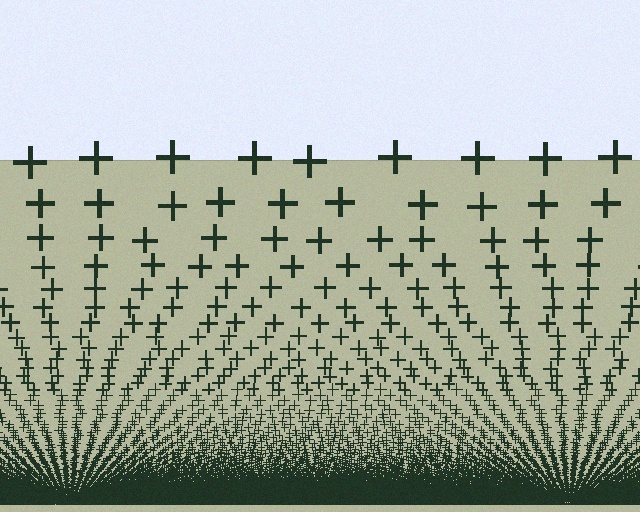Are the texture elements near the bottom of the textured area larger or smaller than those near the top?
Smaller. The gradient is inverted — elements near the bottom are smaller and denser.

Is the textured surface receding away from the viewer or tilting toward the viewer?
The surface appears to tilt toward the viewer. Texture elements get larger and sparser toward the top.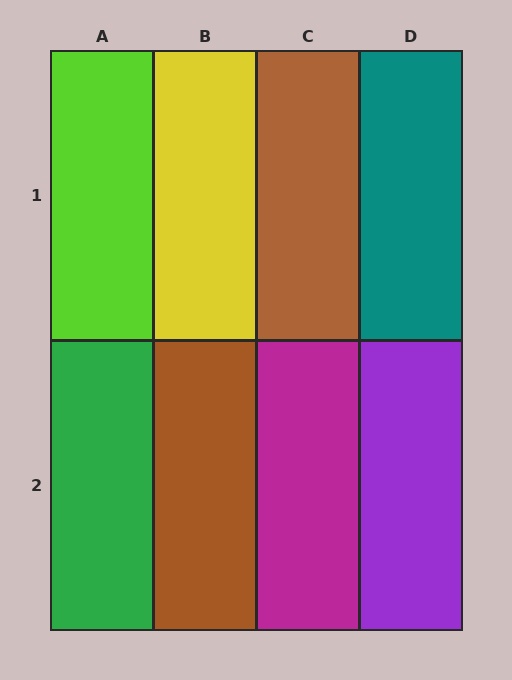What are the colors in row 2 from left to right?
Green, brown, magenta, purple.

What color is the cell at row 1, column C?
Brown.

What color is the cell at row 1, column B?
Yellow.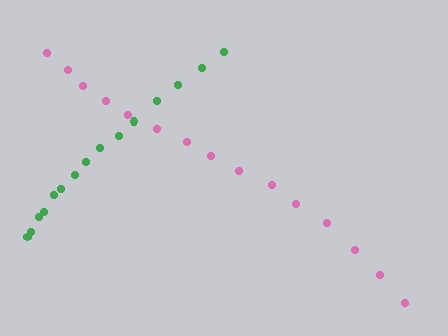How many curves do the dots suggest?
There are 2 distinct paths.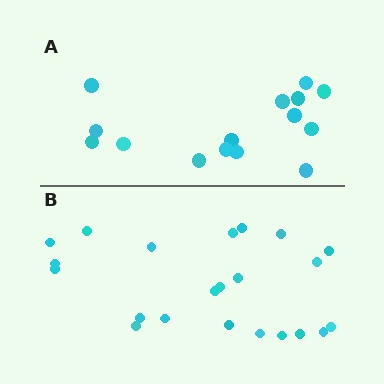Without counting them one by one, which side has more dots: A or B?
Region B (the bottom region) has more dots.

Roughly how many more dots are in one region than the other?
Region B has roughly 8 or so more dots than region A.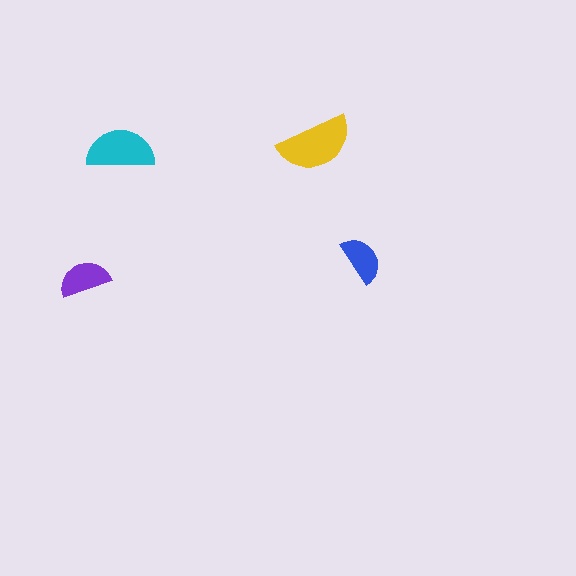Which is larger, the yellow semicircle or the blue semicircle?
The yellow one.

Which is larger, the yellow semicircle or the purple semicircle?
The yellow one.